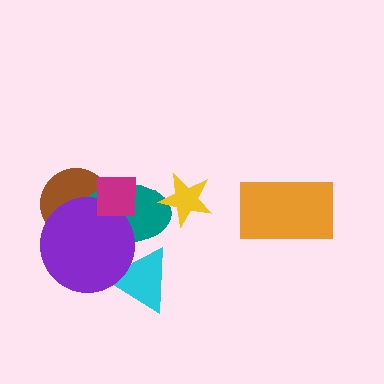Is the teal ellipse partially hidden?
Yes, it is partially covered by another shape.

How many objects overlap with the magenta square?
3 objects overlap with the magenta square.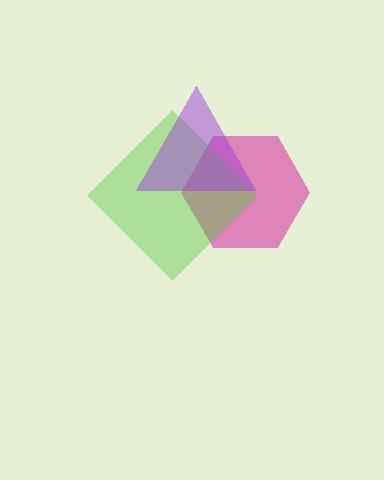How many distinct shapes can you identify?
There are 3 distinct shapes: a magenta hexagon, a lime diamond, a purple triangle.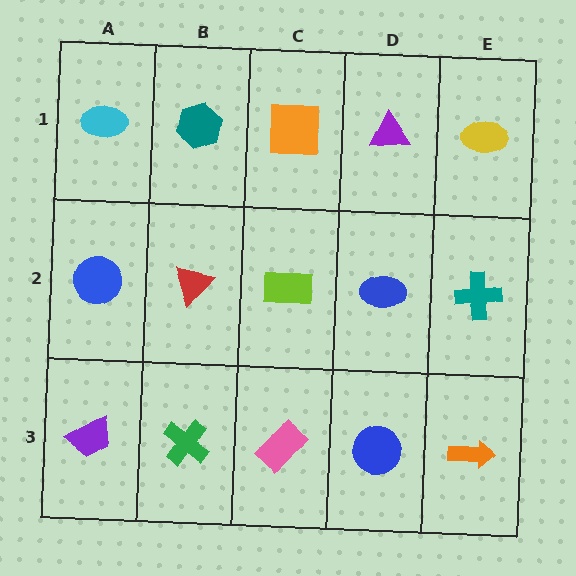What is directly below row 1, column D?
A blue ellipse.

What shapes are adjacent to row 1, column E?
A teal cross (row 2, column E), a purple triangle (row 1, column D).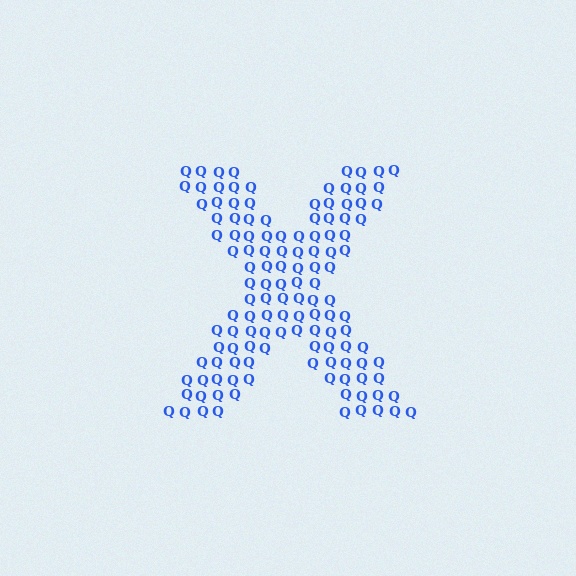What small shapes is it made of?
It is made of small letter Q's.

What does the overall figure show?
The overall figure shows the letter X.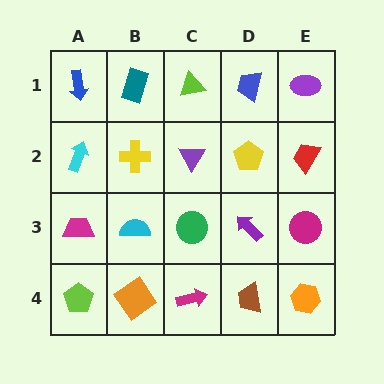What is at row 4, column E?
An orange hexagon.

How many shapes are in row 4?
5 shapes.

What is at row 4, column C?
A magenta arrow.